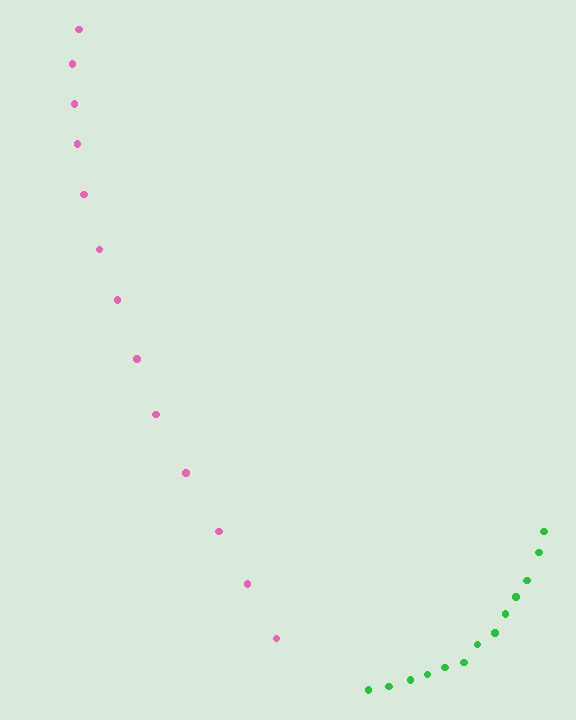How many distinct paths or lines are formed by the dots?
There are 2 distinct paths.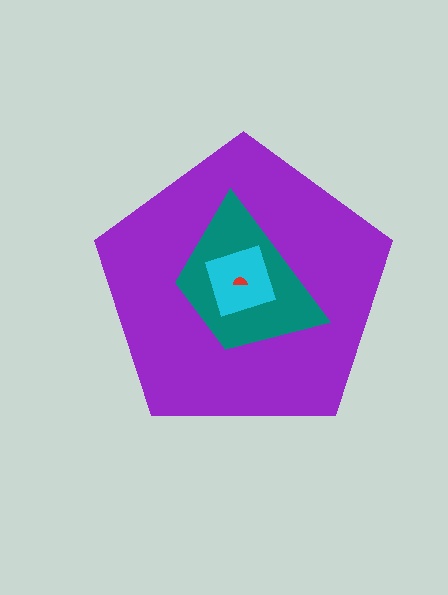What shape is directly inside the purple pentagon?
The teal trapezoid.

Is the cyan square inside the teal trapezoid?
Yes.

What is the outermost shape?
The purple pentagon.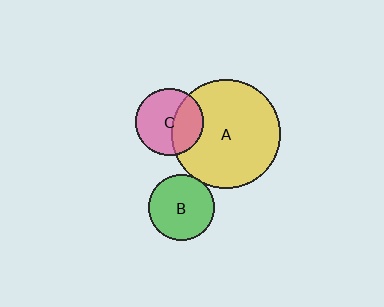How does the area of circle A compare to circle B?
Approximately 2.7 times.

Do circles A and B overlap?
Yes.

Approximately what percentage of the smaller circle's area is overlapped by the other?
Approximately 5%.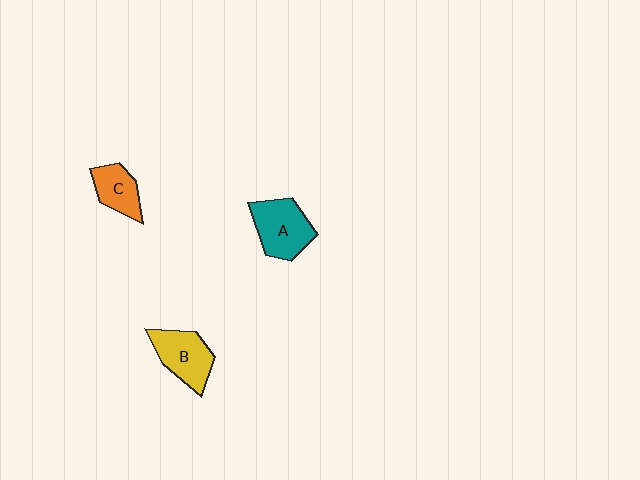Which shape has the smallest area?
Shape C (orange).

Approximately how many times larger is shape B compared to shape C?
Approximately 1.4 times.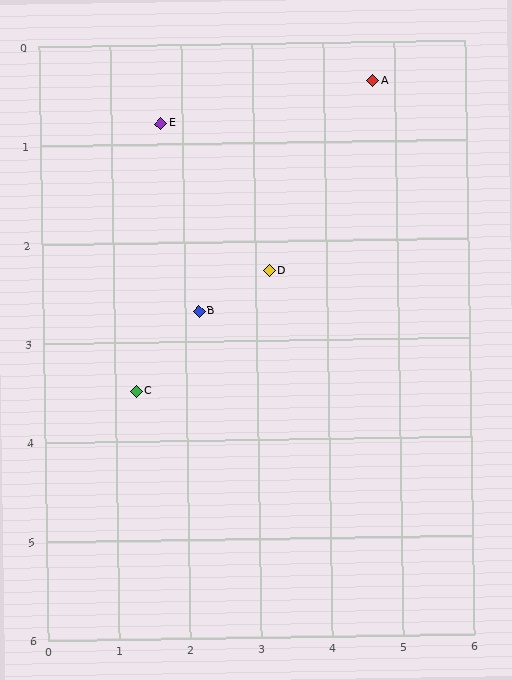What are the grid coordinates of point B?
Point B is at approximately (2.2, 2.7).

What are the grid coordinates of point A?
Point A is at approximately (4.7, 0.4).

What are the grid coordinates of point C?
Point C is at approximately (1.3, 3.5).